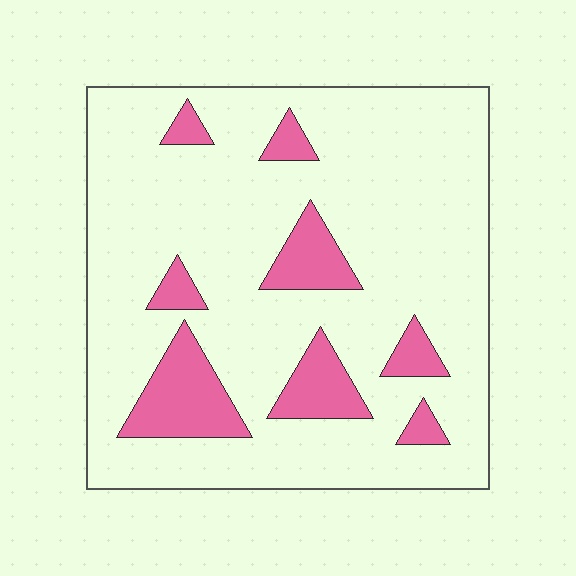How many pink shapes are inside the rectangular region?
8.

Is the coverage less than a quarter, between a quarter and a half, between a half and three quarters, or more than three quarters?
Less than a quarter.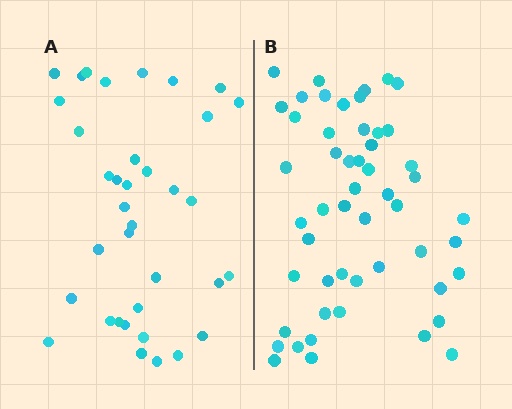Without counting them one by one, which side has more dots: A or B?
Region B (the right region) has more dots.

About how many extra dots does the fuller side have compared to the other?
Region B has approximately 15 more dots than region A.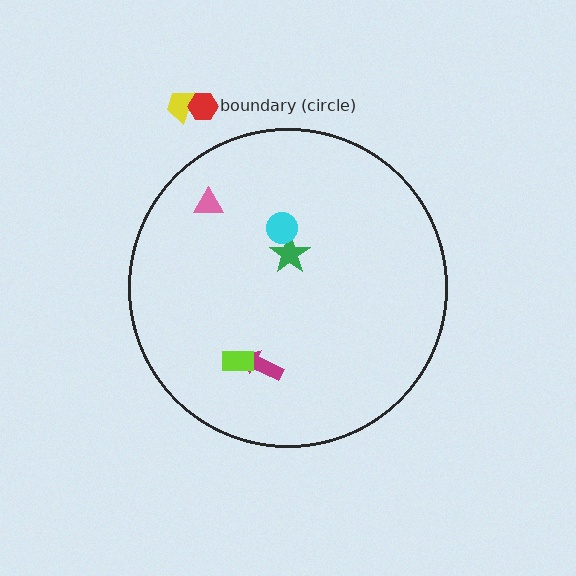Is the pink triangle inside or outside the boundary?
Inside.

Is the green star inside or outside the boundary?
Inside.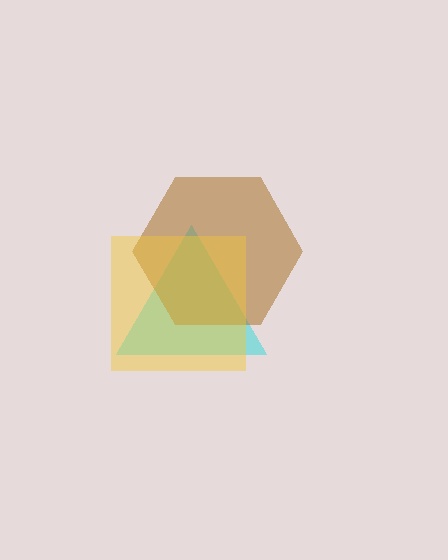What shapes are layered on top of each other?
The layered shapes are: a cyan triangle, a brown hexagon, a yellow square.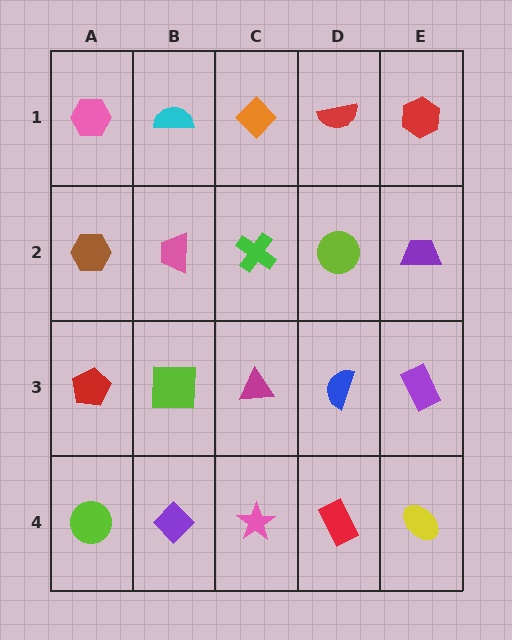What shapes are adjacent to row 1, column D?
A lime circle (row 2, column D), an orange diamond (row 1, column C), a red hexagon (row 1, column E).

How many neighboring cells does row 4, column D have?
3.